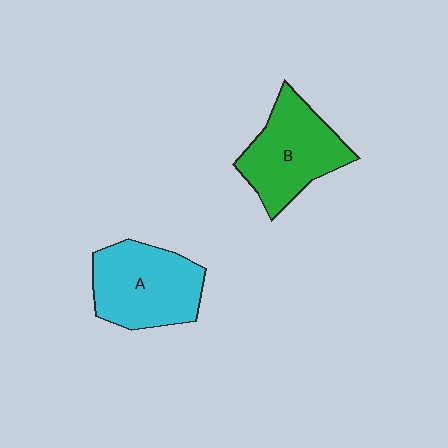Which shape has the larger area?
Shape A (cyan).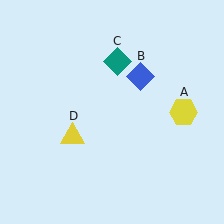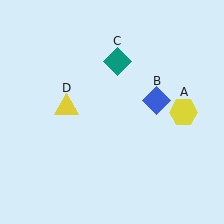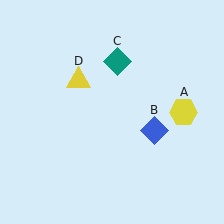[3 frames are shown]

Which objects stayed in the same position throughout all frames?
Yellow hexagon (object A) and teal diamond (object C) remained stationary.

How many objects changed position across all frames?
2 objects changed position: blue diamond (object B), yellow triangle (object D).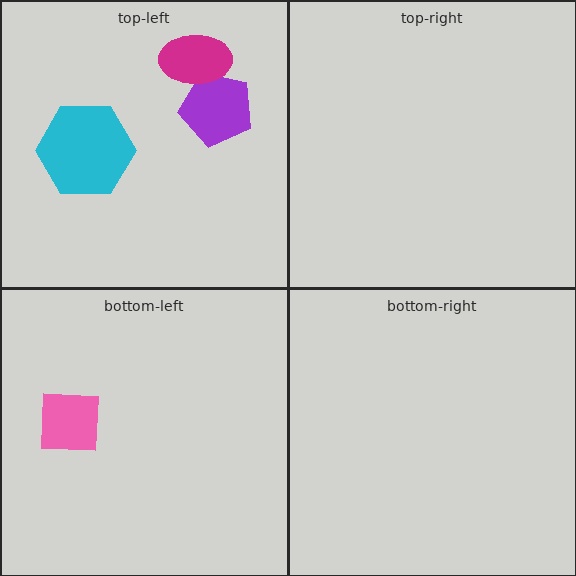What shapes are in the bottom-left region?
The pink square.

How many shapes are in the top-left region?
3.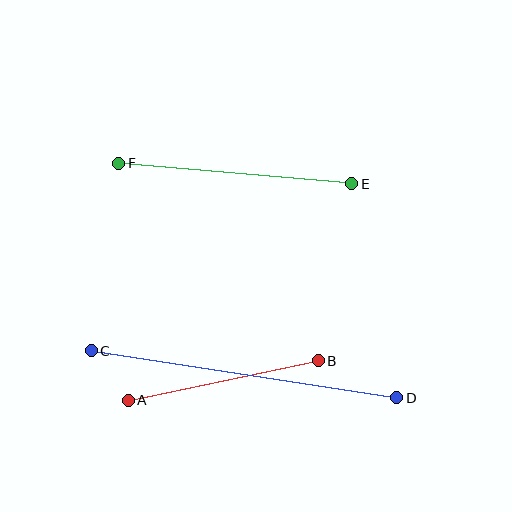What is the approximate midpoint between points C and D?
The midpoint is at approximately (244, 374) pixels.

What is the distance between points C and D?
The distance is approximately 309 pixels.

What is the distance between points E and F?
The distance is approximately 234 pixels.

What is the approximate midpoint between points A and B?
The midpoint is at approximately (223, 381) pixels.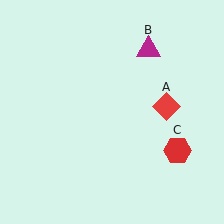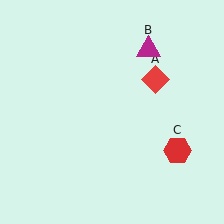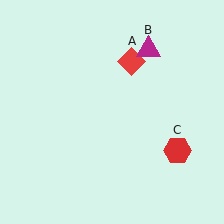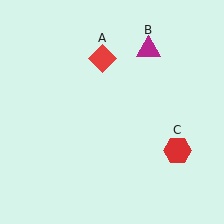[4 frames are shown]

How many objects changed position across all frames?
1 object changed position: red diamond (object A).